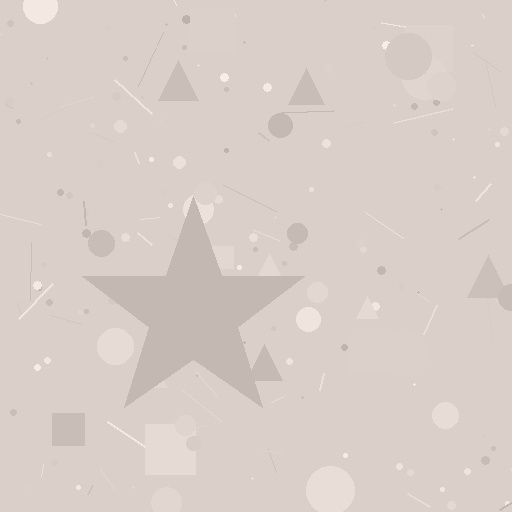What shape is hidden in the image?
A star is hidden in the image.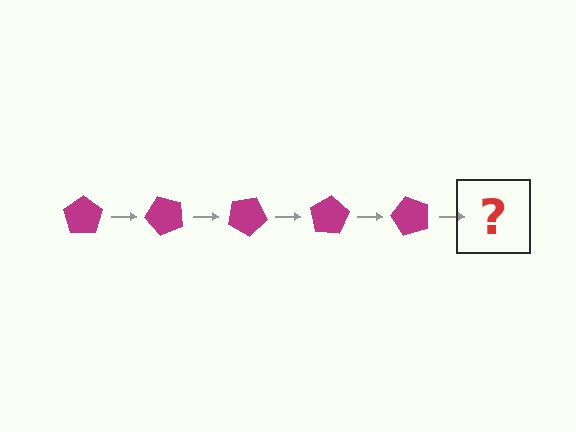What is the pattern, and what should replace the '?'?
The pattern is that the pentagon rotates 50 degrees each step. The '?' should be a magenta pentagon rotated 250 degrees.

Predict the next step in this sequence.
The next step is a magenta pentagon rotated 250 degrees.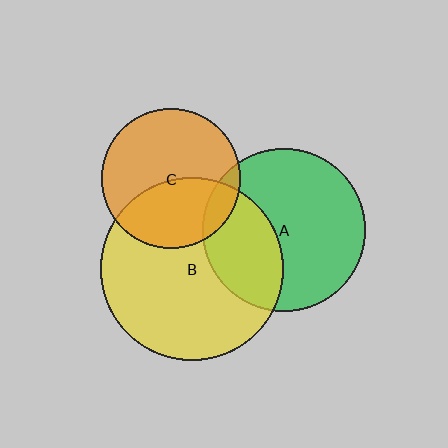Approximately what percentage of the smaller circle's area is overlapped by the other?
Approximately 35%.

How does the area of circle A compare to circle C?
Approximately 1.4 times.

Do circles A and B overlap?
Yes.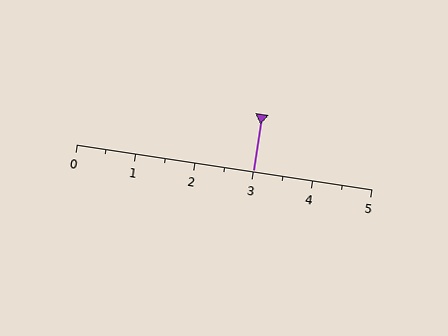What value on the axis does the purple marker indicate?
The marker indicates approximately 3.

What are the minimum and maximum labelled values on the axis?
The axis runs from 0 to 5.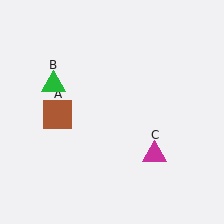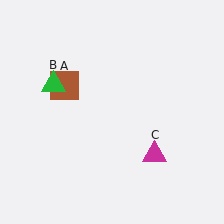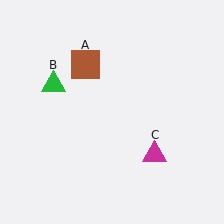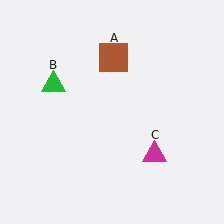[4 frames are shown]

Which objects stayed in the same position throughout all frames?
Green triangle (object B) and magenta triangle (object C) remained stationary.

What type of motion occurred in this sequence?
The brown square (object A) rotated clockwise around the center of the scene.